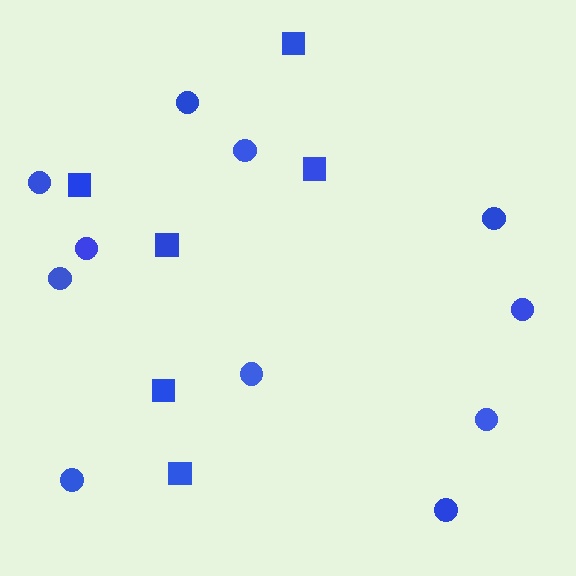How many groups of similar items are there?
There are 2 groups: one group of circles (11) and one group of squares (6).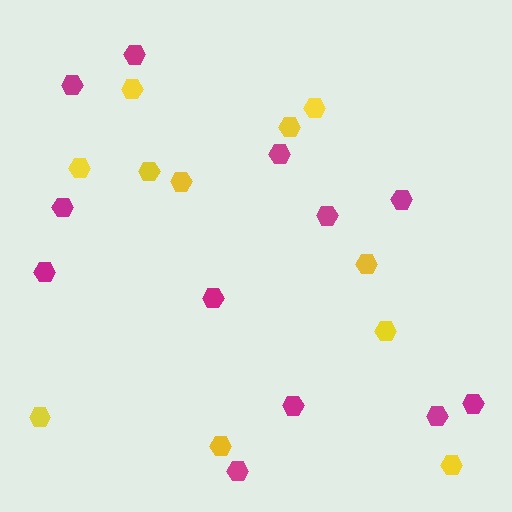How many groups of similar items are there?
There are 2 groups: one group of yellow hexagons (11) and one group of magenta hexagons (12).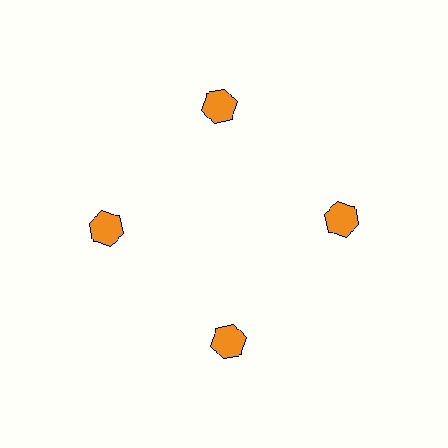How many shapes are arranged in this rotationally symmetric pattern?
There are 4 shapes, arranged in 4 groups of 1.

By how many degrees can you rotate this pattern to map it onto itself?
The pattern maps onto itself every 90 degrees of rotation.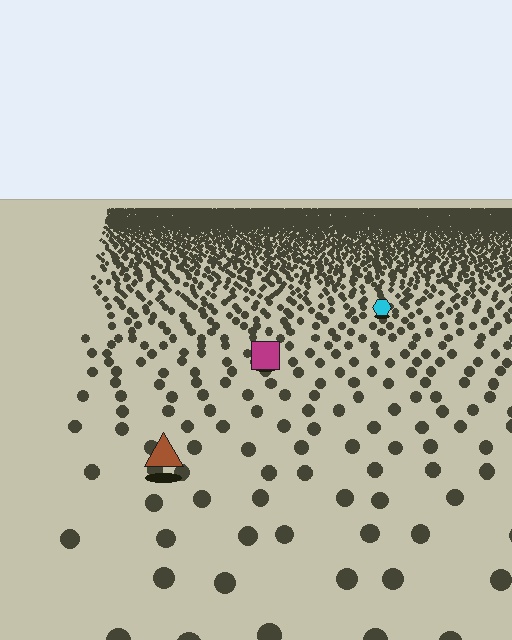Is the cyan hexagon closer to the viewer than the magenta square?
No. The magenta square is closer — you can tell from the texture gradient: the ground texture is coarser near it.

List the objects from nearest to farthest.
From nearest to farthest: the brown triangle, the magenta square, the cyan hexagon.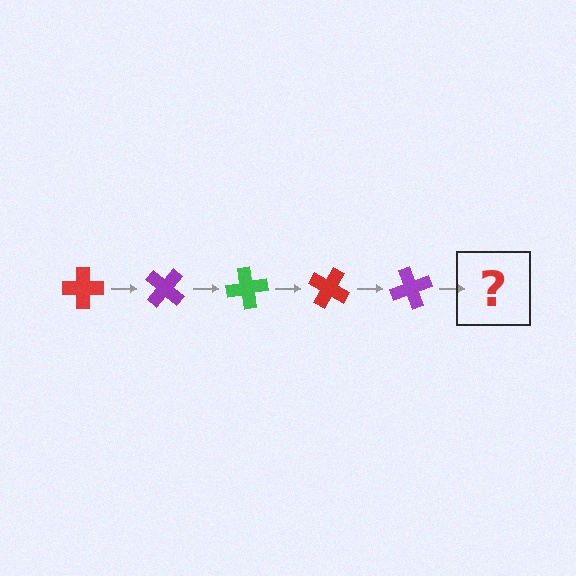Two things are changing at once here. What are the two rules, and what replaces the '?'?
The two rules are that it rotates 40 degrees each step and the color cycles through red, purple, and green. The '?' should be a green cross, rotated 200 degrees from the start.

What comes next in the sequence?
The next element should be a green cross, rotated 200 degrees from the start.